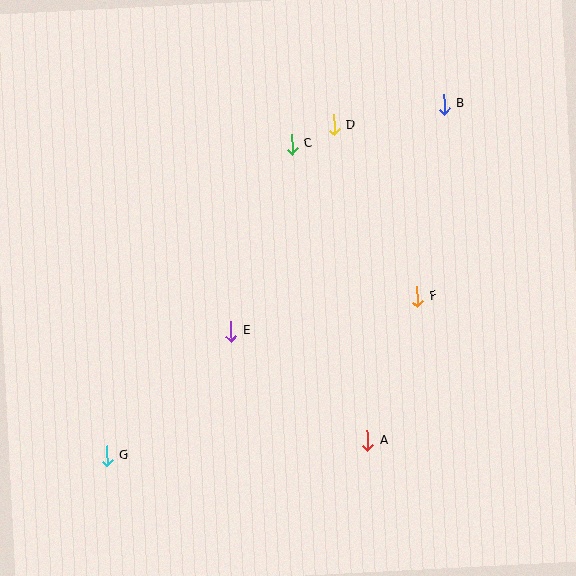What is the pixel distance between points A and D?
The distance between A and D is 317 pixels.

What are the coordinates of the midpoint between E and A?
The midpoint between E and A is at (299, 386).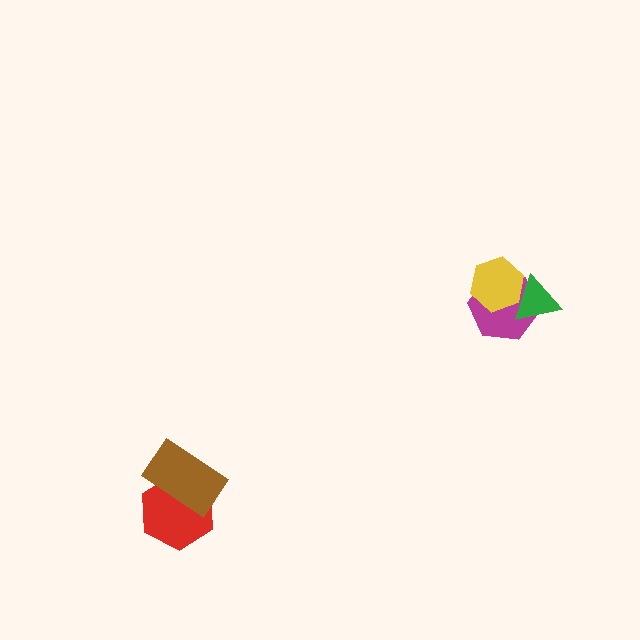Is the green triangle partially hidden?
Yes, it is partially covered by another shape.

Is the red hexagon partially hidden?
Yes, it is partially covered by another shape.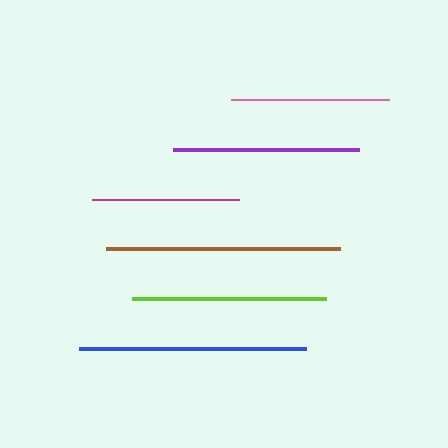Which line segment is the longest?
The brown line is the longest at approximately 233 pixels.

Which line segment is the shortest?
The magenta line is the shortest at approximately 146 pixels.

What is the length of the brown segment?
The brown segment is approximately 233 pixels long.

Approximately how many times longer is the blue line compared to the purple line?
The blue line is approximately 1.2 times the length of the purple line.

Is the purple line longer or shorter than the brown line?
The brown line is longer than the purple line.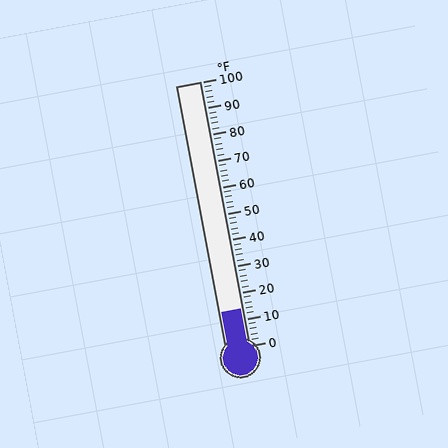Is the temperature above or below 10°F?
The temperature is above 10°F.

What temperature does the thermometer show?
The thermometer shows approximately 14°F.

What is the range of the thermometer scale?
The thermometer scale ranges from 0°F to 100°F.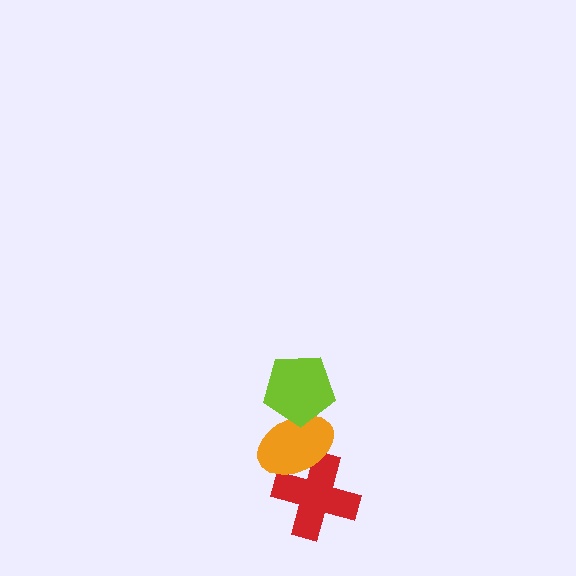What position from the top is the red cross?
The red cross is 3rd from the top.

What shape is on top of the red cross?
The orange ellipse is on top of the red cross.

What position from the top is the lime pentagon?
The lime pentagon is 1st from the top.